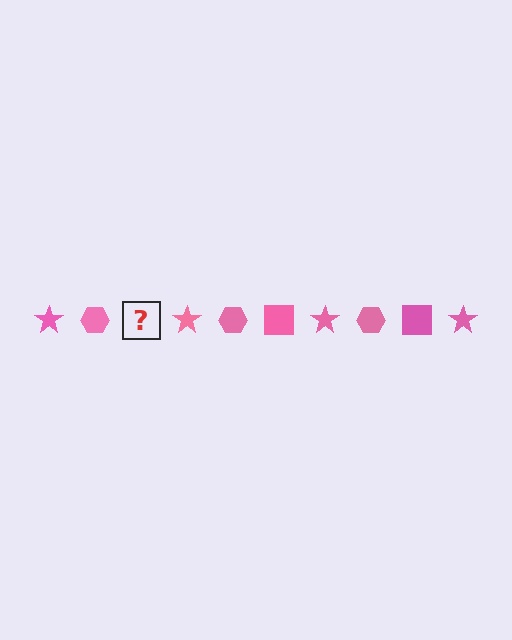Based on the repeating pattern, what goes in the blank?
The blank should be a pink square.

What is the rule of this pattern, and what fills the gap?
The rule is that the pattern cycles through star, hexagon, square shapes in pink. The gap should be filled with a pink square.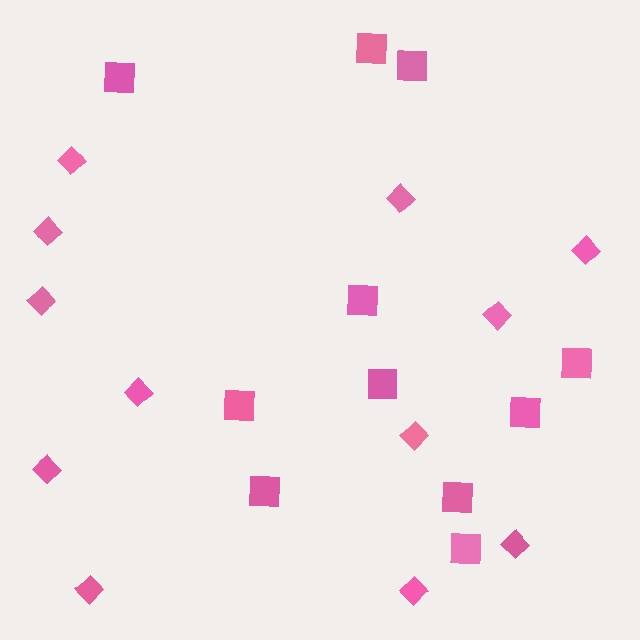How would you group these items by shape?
There are 2 groups: one group of diamonds (12) and one group of squares (11).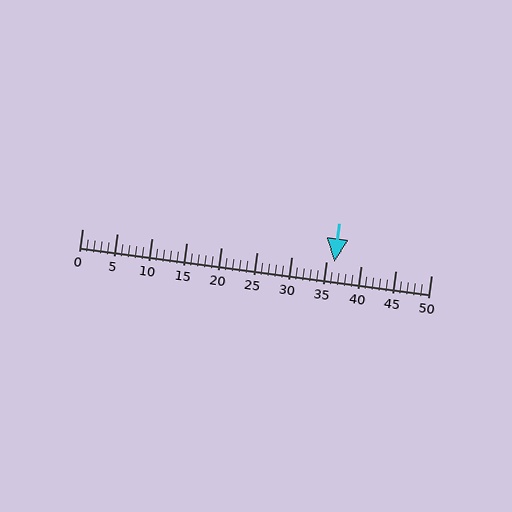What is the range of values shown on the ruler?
The ruler shows values from 0 to 50.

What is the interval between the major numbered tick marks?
The major tick marks are spaced 5 units apart.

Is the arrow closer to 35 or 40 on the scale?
The arrow is closer to 35.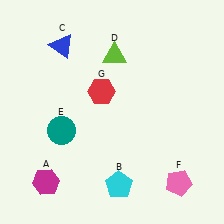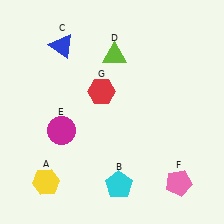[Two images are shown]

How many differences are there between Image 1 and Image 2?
There are 2 differences between the two images.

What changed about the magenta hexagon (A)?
In Image 1, A is magenta. In Image 2, it changed to yellow.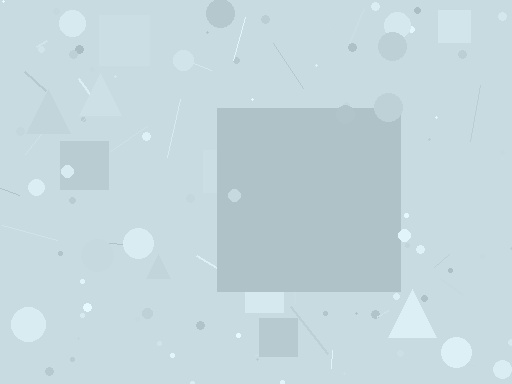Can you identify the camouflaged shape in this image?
The camouflaged shape is a square.